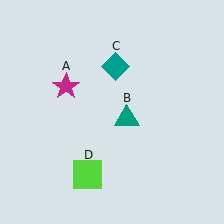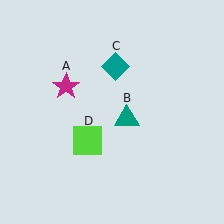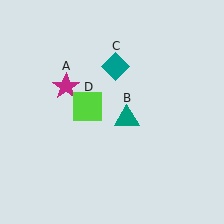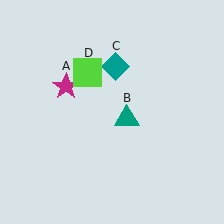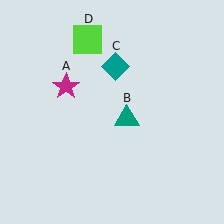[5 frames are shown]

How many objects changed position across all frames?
1 object changed position: lime square (object D).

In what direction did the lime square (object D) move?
The lime square (object D) moved up.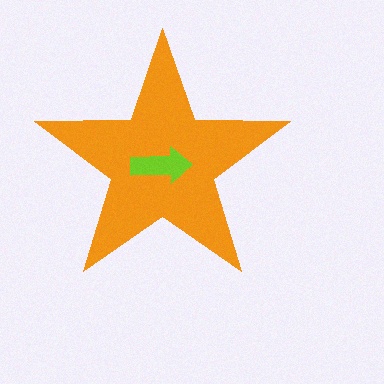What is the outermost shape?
The orange star.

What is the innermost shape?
The lime arrow.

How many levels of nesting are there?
2.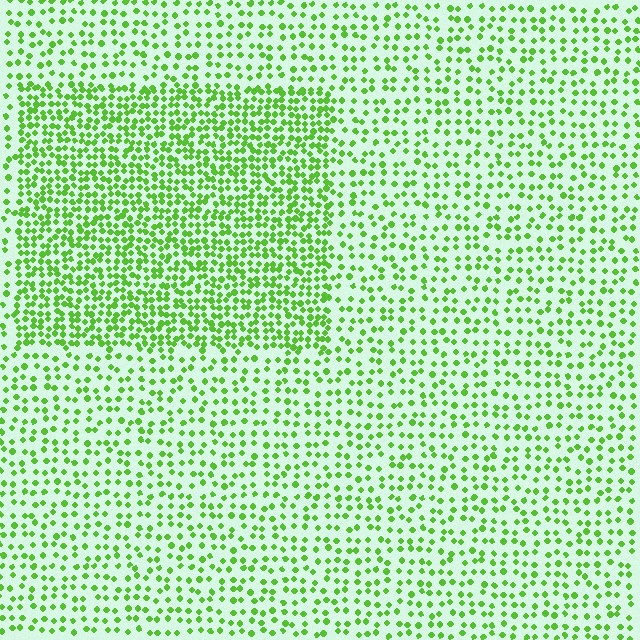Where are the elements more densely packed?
The elements are more densely packed inside the rectangle boundary.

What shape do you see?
I see a rectangle.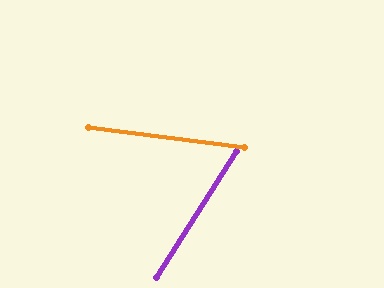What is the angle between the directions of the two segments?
Approximately 65 degrees.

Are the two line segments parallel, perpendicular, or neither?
Neither parallel nor perpendicular — they differ by about 65°.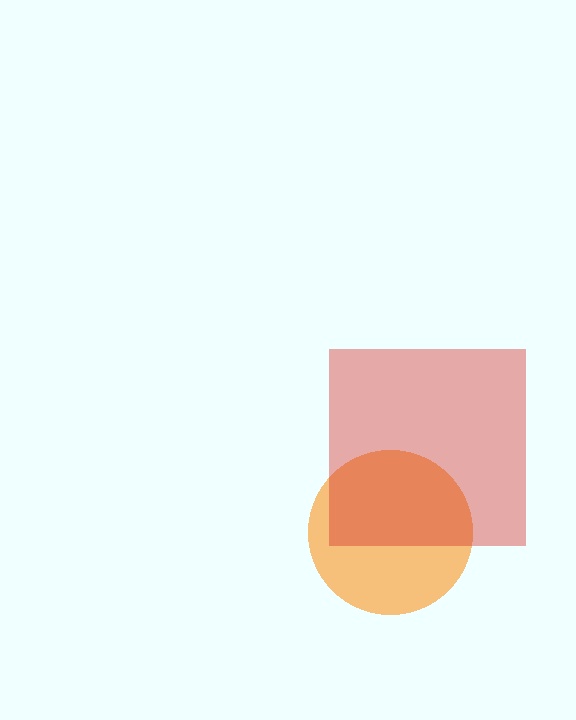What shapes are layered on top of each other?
The layered shapes are: an orange circle, a red square.